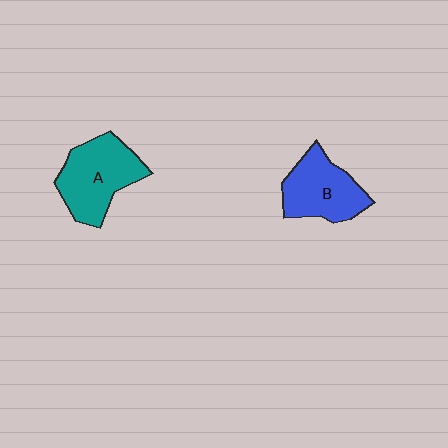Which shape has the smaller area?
Shape B (blue).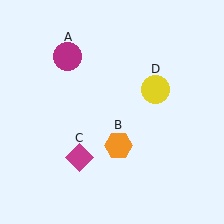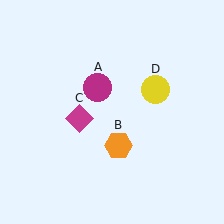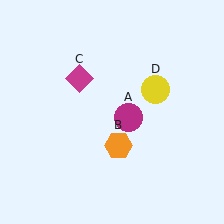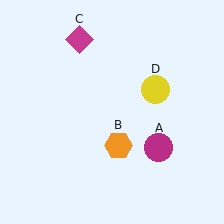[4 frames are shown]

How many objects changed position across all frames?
2 objects changed position: magenta circle (object A), magenta diamond (object C).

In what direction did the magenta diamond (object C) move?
The magenta diamond (object C) moved up.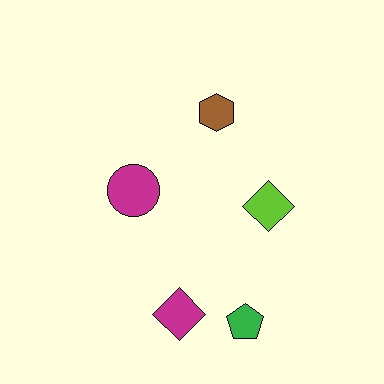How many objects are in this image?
There are 5 objects.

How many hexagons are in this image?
There is 1 hexagon.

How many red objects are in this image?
There are no red objects.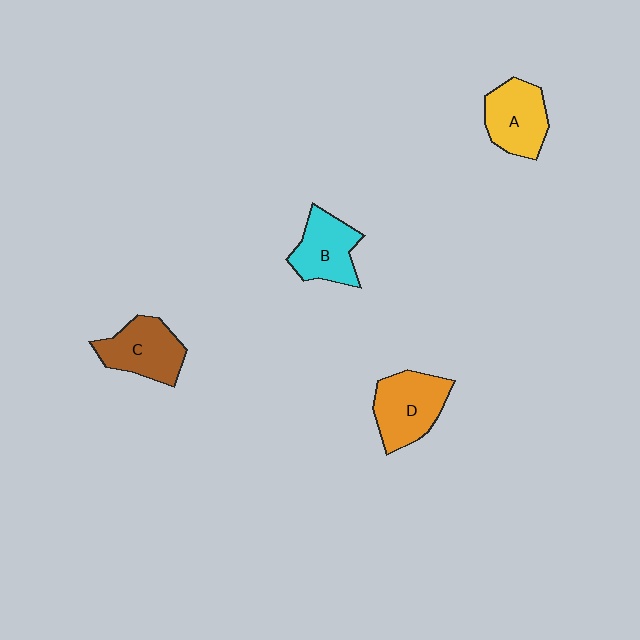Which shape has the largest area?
Shape D (orange).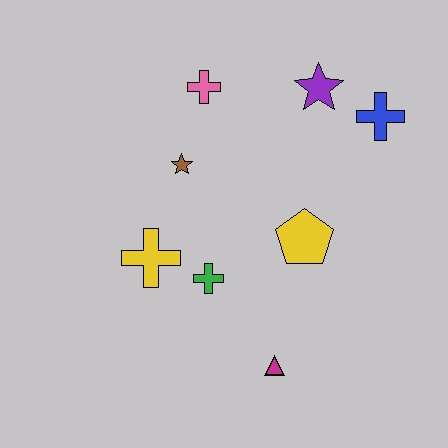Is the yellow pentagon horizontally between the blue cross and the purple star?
No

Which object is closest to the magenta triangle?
The green cross is closest to the magenta triangle.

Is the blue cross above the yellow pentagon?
Yes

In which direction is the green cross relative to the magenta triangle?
The green cross is above the magenta triangle.